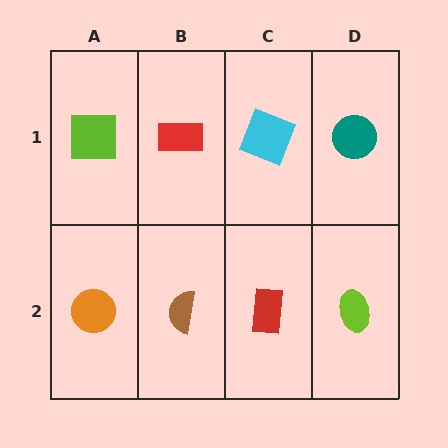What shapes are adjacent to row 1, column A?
An orange circle (row 2, column A), a red rectangle (row 1, column B).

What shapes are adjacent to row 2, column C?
A cyan square (row 1, column C), a brown semicircle (row 2, column B), a lime ellipse (row 2, column D).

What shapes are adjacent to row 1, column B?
A brown semicircle (row 2, column B), a lime square (row 1, column A), a cyan square (row 1, column C).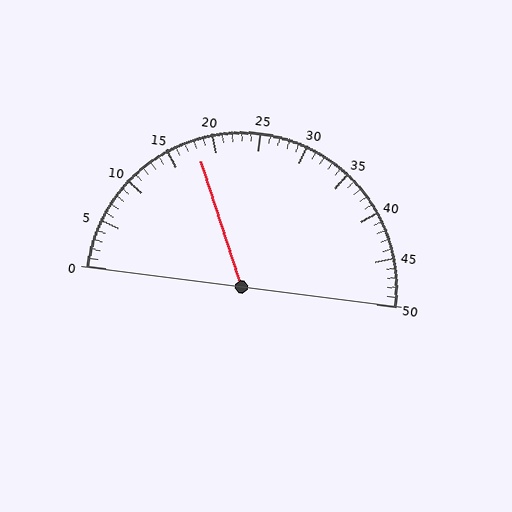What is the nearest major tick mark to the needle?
The nearest major tick mark is 20.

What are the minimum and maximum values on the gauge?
The gauge ranges from 0 to 50.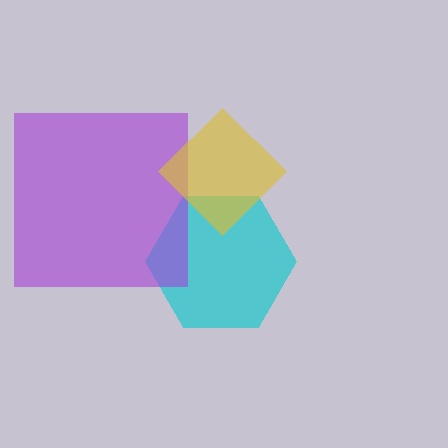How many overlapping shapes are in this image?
There are 3 overlapping shapes in the image.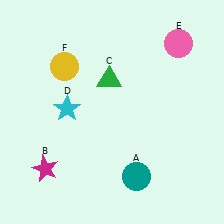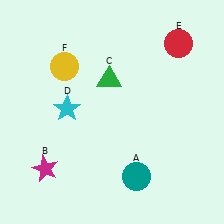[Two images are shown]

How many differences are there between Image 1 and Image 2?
There is 1 difference between the two images.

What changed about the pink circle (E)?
In Image 1, E is pink. In Image 2, it changed to red.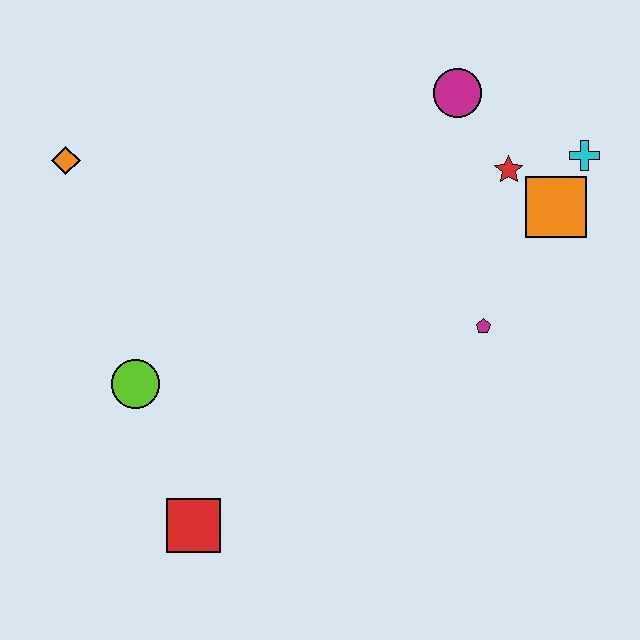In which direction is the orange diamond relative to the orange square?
The orange diamond is to the left of the orange square.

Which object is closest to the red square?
The lime circle is closest to the red square.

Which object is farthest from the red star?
The red square is farthest from the red star.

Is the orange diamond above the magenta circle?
No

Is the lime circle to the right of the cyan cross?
No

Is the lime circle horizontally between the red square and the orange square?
No